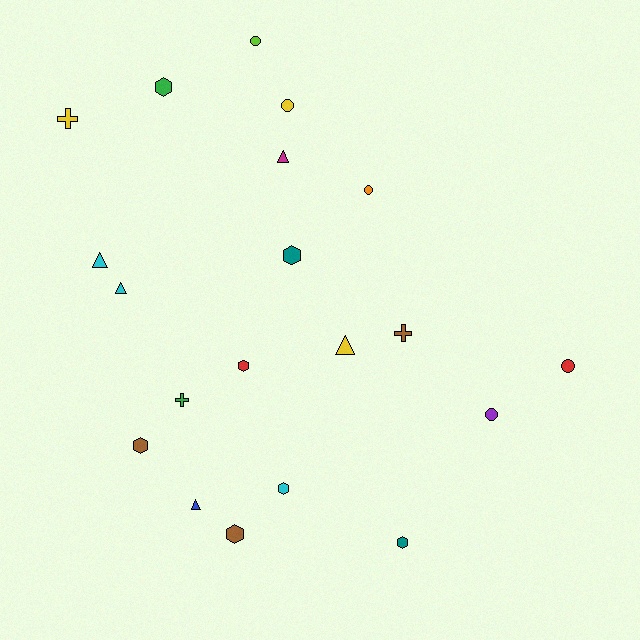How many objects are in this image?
There are 20 objects.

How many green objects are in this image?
There are 2 green objects.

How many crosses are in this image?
There are 3 crosses.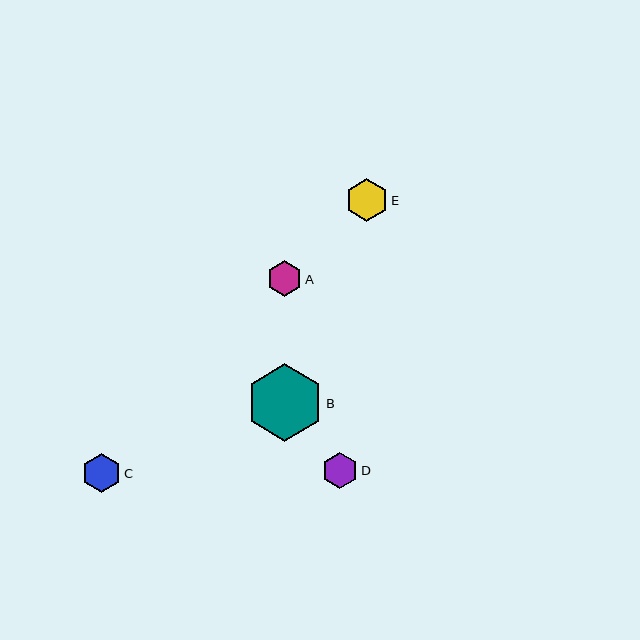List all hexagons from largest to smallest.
From largest to smallest: B, E, C, D, A.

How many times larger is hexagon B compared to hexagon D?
Hexagon B is approximately 2.1 times the size of hexagon D.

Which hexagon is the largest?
Hexagon B is the largest with a size of approximately 77 pixels.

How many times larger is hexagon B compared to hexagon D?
Hexagon B is approximately 2.1 times the size of hexagon D.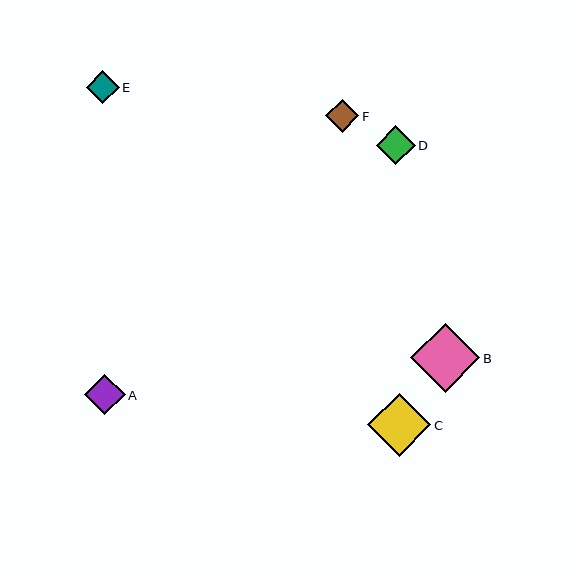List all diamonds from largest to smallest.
From largest to smallest: B, C, A, D, E, F.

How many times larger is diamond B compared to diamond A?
Diamond B is approximately 1.7 times the size of diamond A.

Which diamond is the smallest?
Diamond F is the smallest with a size of approximately 33 pixels.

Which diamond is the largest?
Diamond B is the largest with a size of approximately 69 pixels.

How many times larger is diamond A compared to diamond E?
Diamond A is approximately 1.2 times the size of diamond E.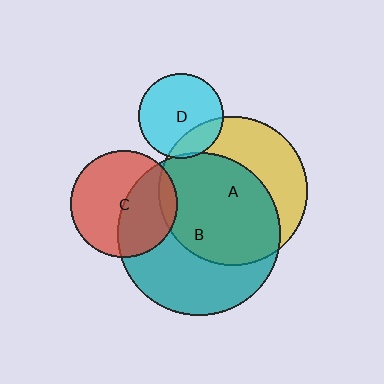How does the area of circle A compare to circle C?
Approximately 1.9 times.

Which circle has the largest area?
Circle B (teal).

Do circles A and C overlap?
Yes.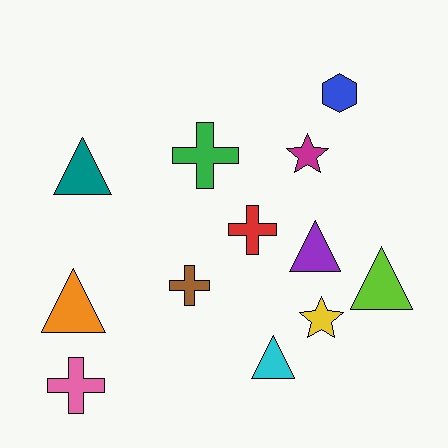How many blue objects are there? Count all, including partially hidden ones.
There is 1 blue object.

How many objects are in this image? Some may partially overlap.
There are 12 objects.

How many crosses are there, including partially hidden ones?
There are 4 crosses.